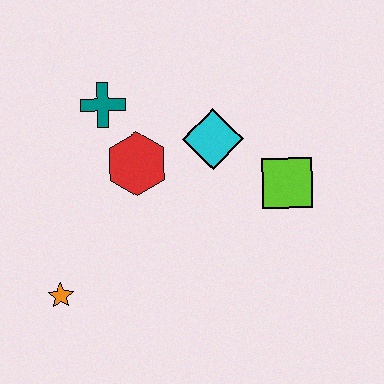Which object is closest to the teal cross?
The red hexagon is closest to the teal cross.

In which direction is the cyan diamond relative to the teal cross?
The cyan diamond is to the right of the teal cross.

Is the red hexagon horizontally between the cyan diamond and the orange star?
Yes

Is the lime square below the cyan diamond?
Yes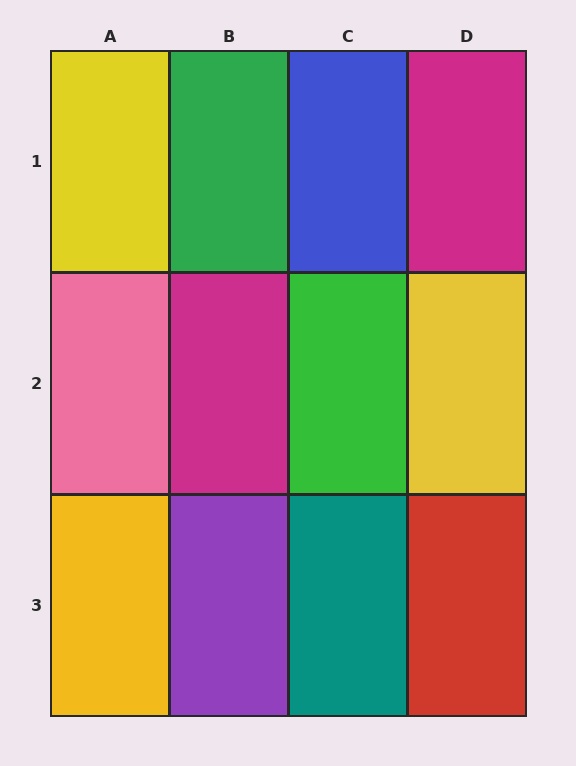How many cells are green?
2 cells are green.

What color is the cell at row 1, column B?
Green.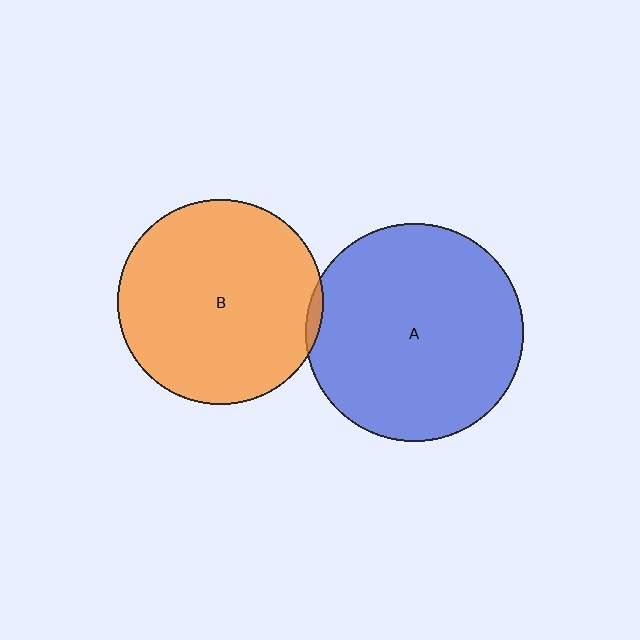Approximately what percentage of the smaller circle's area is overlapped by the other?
Approximately 5%.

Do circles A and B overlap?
Yes.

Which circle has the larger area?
Circle A (blue).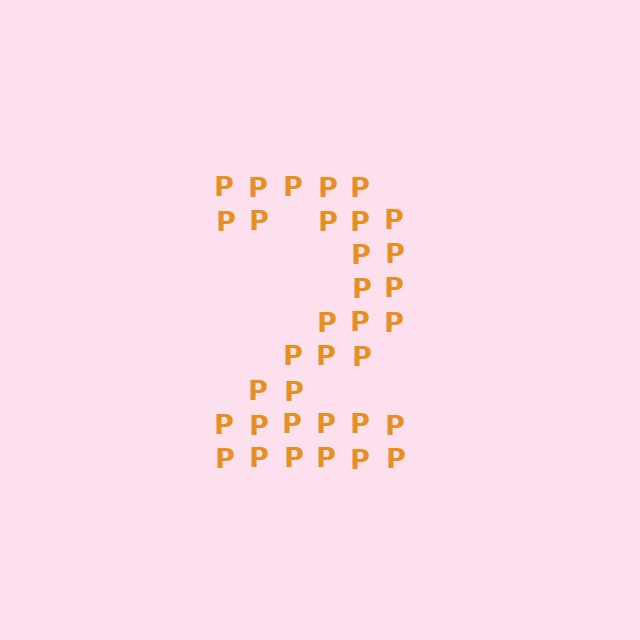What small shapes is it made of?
It is made of small letter P's.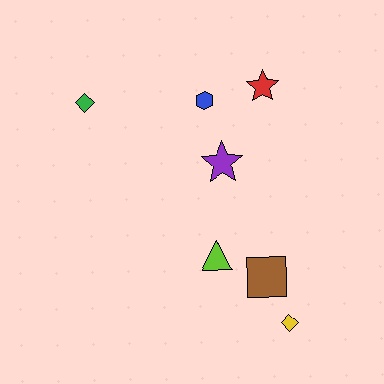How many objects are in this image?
There are 7 objects.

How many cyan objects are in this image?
There are no cyan objects.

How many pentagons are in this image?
There are no pentagons.